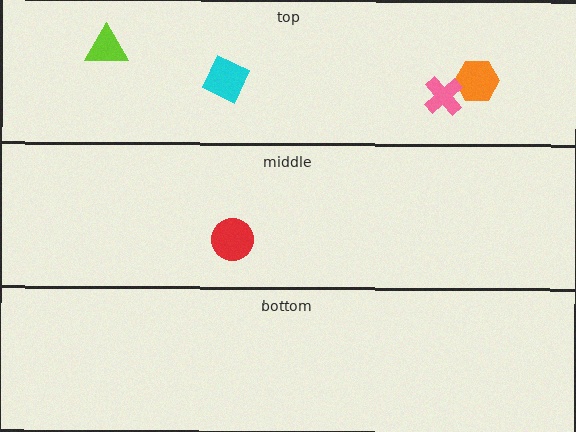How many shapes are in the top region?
4.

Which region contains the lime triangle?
The top region.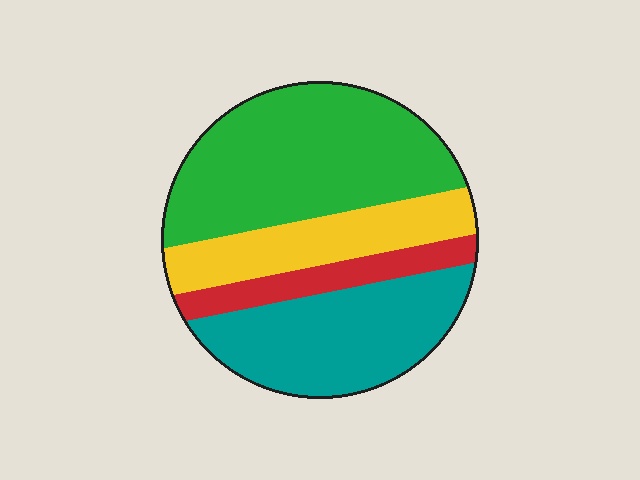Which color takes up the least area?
Red, at roughly 10%.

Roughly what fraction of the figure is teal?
Teal covers around 30% of the figure.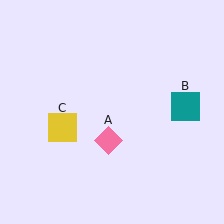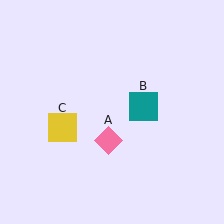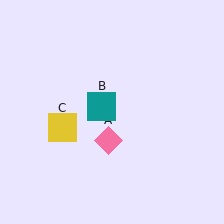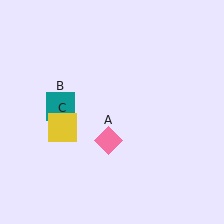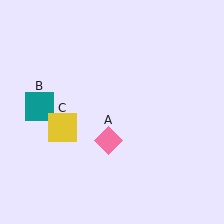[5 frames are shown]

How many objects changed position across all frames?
1 object changed position: teal square (object B).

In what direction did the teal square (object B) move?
The teal square (object B) moved left.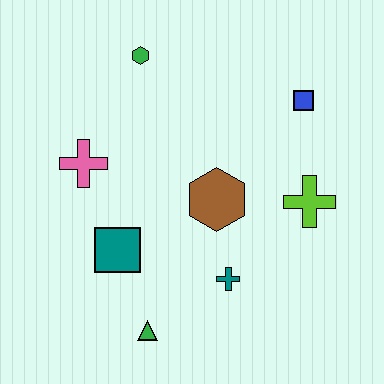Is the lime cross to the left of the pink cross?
No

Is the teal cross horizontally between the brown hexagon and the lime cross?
Yes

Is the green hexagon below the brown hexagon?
No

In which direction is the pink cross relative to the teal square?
The pink cross is above the teal square.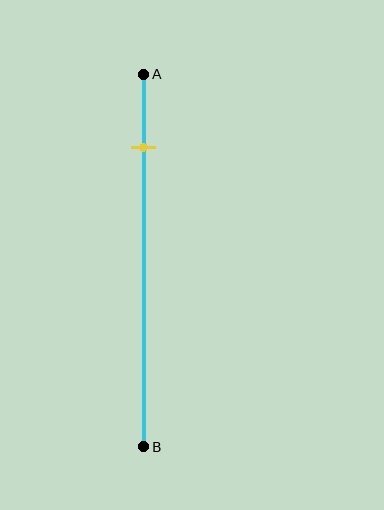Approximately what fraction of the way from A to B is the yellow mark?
The yellow mark is approximately 20% of the way from A to B.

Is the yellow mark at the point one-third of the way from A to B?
No, the mark is at about 20% from A, not at the 33% one-third point.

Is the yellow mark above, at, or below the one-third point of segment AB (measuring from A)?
The yellow mark is above the one-third point of segment AB.